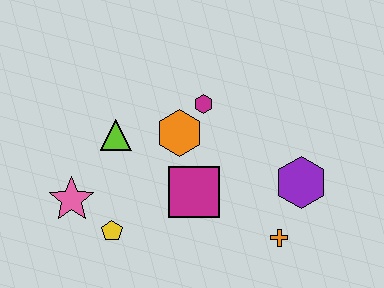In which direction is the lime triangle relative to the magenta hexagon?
The lime triangle is to the left of the magenta hexagon.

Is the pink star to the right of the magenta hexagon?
No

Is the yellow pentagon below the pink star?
Yes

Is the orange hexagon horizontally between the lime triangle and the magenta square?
Yes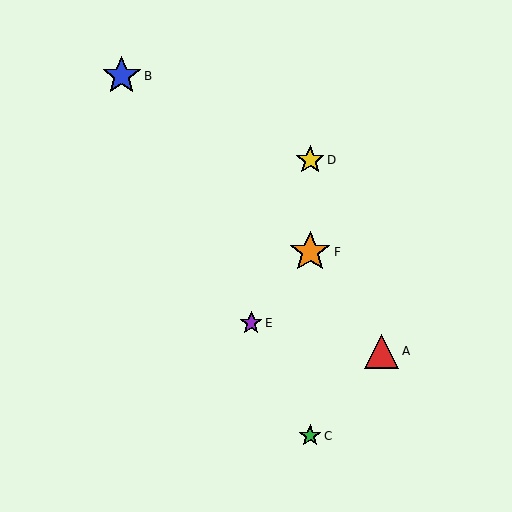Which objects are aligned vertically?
Objects C, D, F are aligned vertically.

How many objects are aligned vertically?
3 objects (C, D, F) are aligned vertically.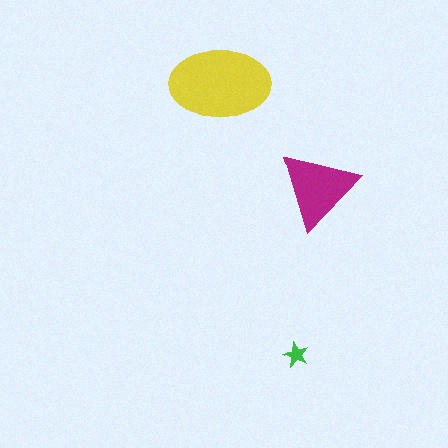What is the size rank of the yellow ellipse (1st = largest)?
1st.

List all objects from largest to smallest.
The yellow ellipse, the magenta triangle, the green star.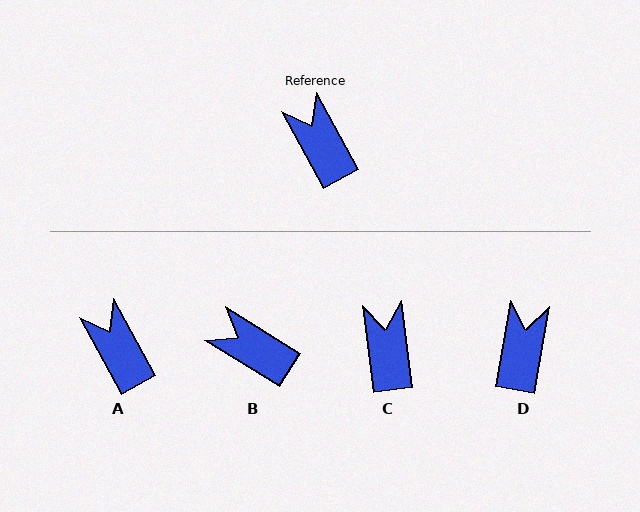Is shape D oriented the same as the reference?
No, it is off by about 38 degrees.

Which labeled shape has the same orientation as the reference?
A.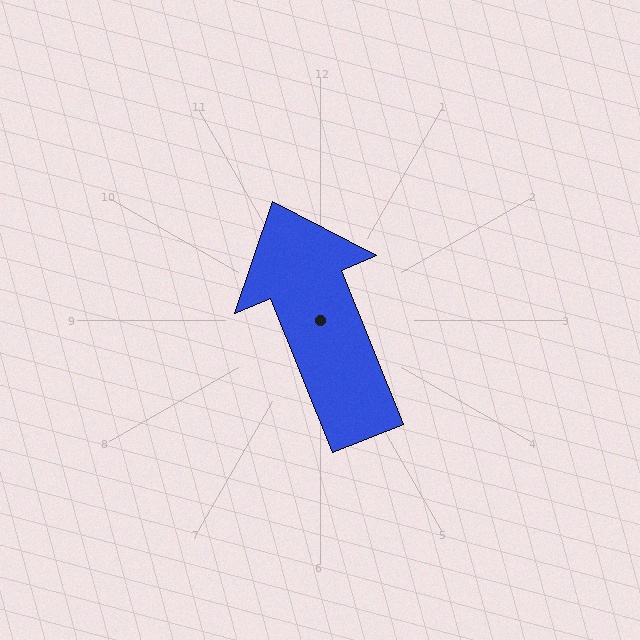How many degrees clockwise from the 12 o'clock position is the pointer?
Approximately 338 degrees.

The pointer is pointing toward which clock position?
Roughly 11 o'clock.